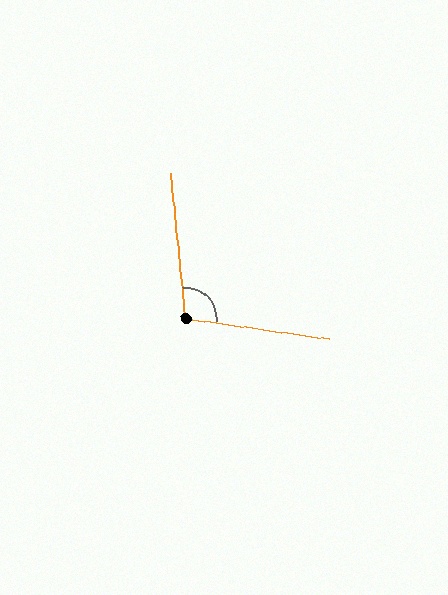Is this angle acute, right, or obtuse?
It is obtuse.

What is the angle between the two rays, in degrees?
Approximately 104 degrees.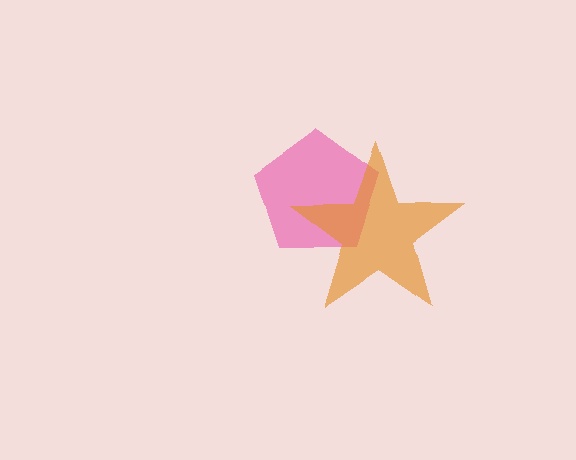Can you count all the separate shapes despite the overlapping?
Yes, there are 2 separate shapes.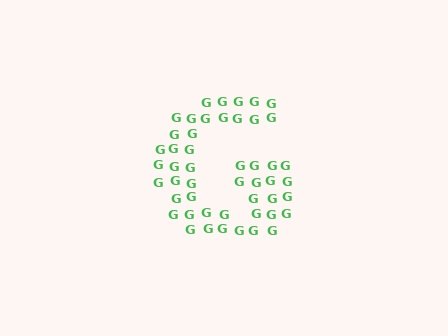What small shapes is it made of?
It is made of small letter G's.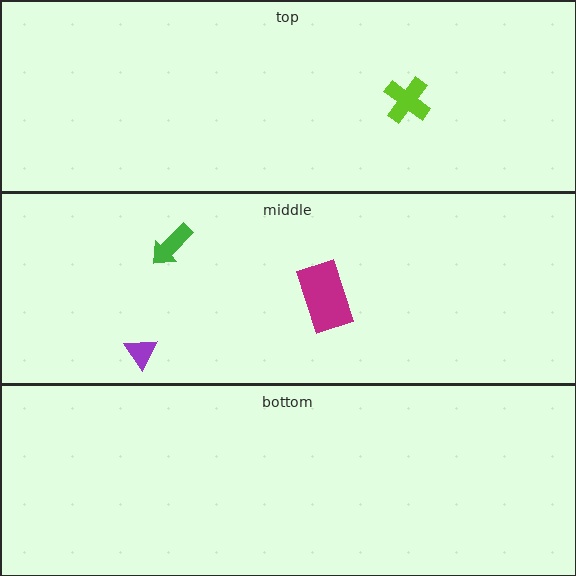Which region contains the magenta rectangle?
The middle region.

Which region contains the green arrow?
The middle region.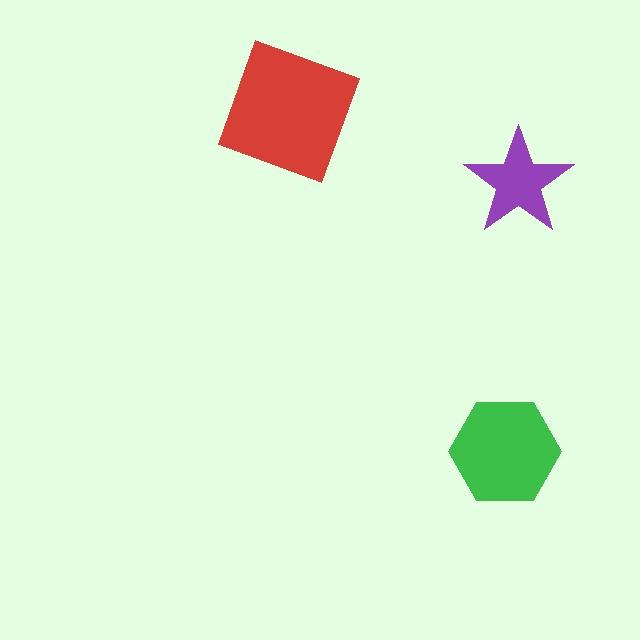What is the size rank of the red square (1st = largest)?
1st.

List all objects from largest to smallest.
The red square, the green hexagon, the purple star.